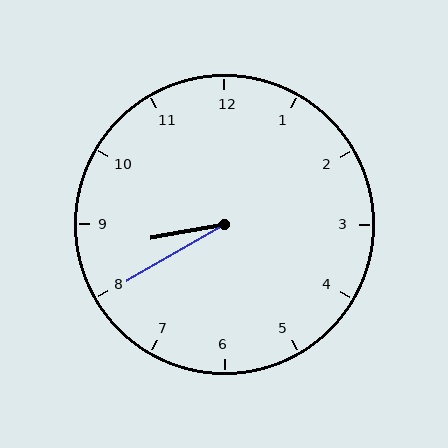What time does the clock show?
8:40.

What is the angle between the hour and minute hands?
Approximately 20 degrees.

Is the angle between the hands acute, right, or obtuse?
It is acute.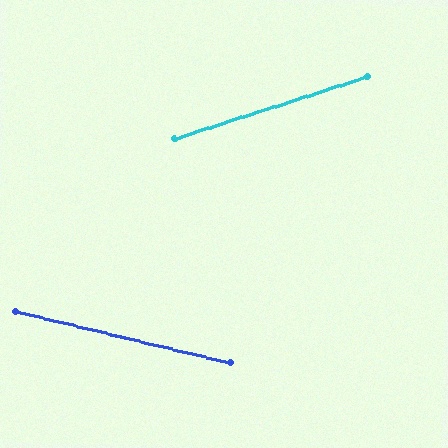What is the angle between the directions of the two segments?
Approximately 31 degrees.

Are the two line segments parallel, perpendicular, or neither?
Neither parallel nor perpendicular — they differ by about 31°.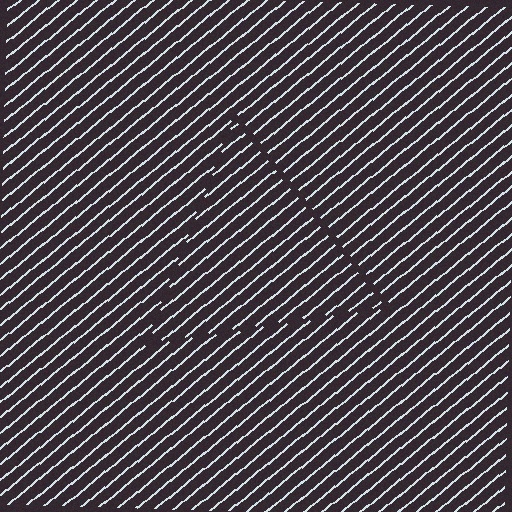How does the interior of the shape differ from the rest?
The interior of the shape contains the same grating, shifted by half a period — the contour is defined by the phase discontinuity where line-ends from the inner and outer gratings abut.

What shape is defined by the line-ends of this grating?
An illusory triangle. The interior of the shape contains the same grating, shifted by half a period — the contour is defined by the phase discontinuity where line-ends from the inner and outer gratings abut.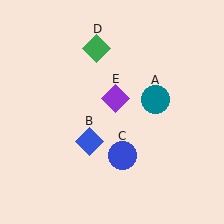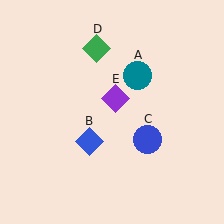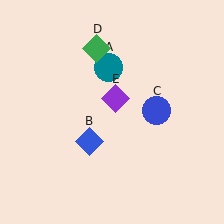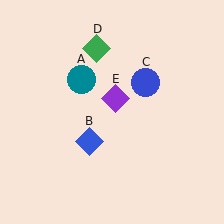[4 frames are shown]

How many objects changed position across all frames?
2 objects changed position: teal circle (object A), blue circle (object C).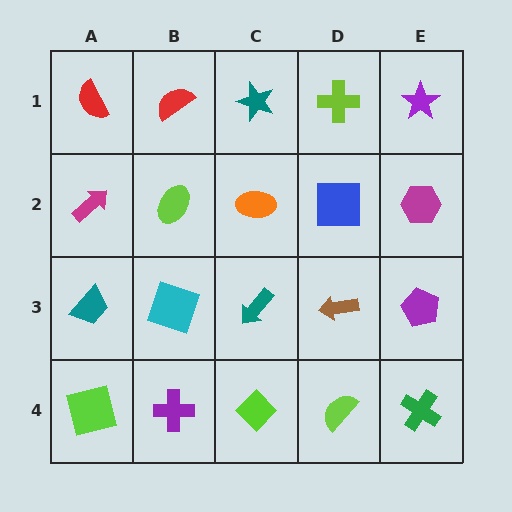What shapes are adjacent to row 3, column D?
A blue square (row 2, column D), a lime semicircle (row 4, column D), a teal arrow (row 3, column C), a purple pentagon (row 3, column E).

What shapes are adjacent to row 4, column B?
A cyan square (row 3, column B), a lime square (row 4, column A), a lime diamond (row 4, column C).